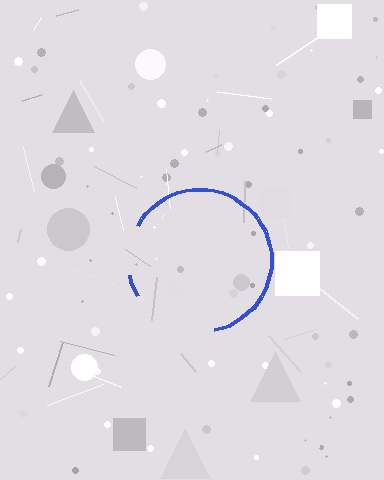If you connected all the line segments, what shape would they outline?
They would outline a circle.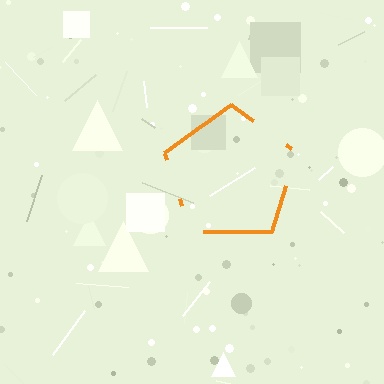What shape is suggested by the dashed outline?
The dashed outline suggests a pentagon.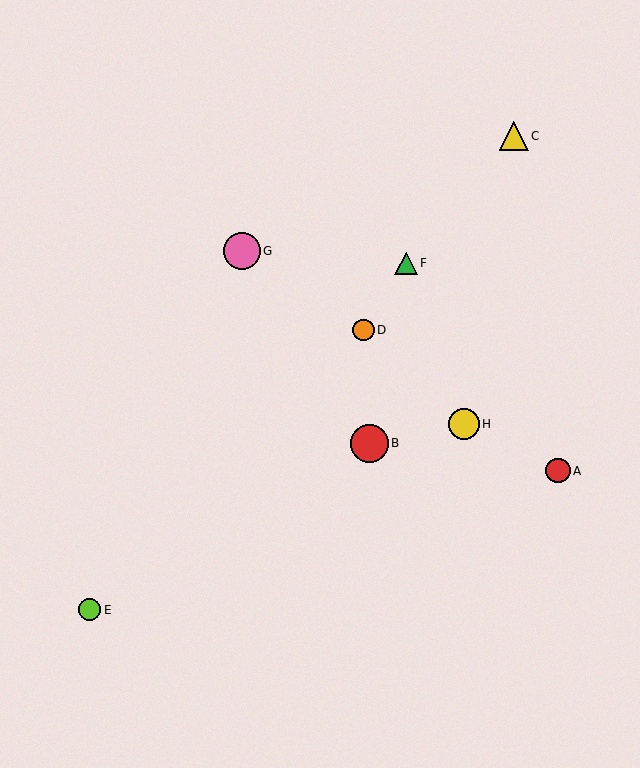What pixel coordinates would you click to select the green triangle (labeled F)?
Click at (406, 263) to select the green triangle F.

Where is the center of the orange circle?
The center of the orange circle is at (363, 330).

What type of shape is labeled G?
Shape G is a pink circle.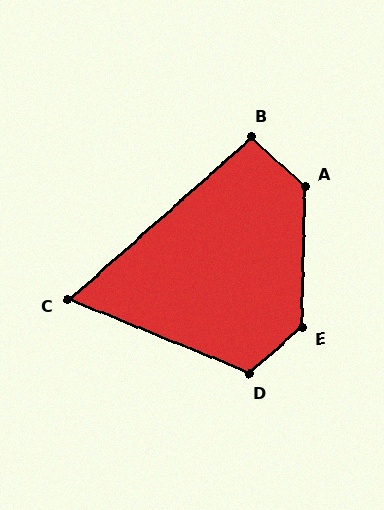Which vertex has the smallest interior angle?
C, at approximately 64 degrees.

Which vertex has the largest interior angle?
E, at approximately 132 degrees.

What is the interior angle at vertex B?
Approximately 96 degrees (obtuse).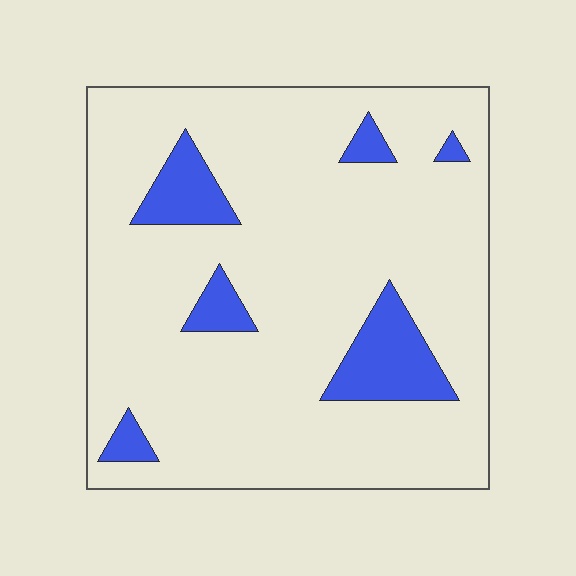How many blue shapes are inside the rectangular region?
6.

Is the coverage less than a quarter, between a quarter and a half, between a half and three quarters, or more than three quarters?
Less than a quarter.